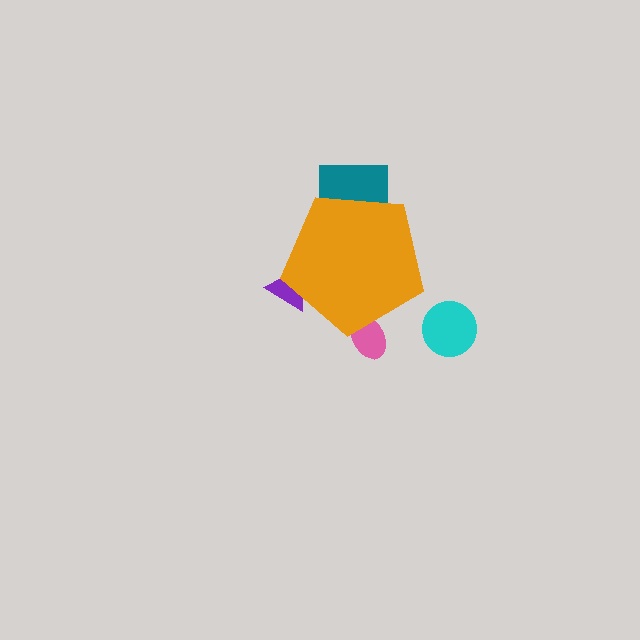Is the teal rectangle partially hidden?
Yes, the teal rectangle is partially hidden behind the orange pentagon.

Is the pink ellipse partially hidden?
Yes, the pink ellipse is partially hidden behind the orange pentagon.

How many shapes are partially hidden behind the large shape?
3 shapes are partially hidden.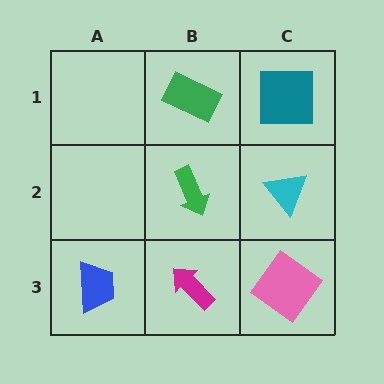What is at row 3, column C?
A pink diamond.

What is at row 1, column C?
A teal square.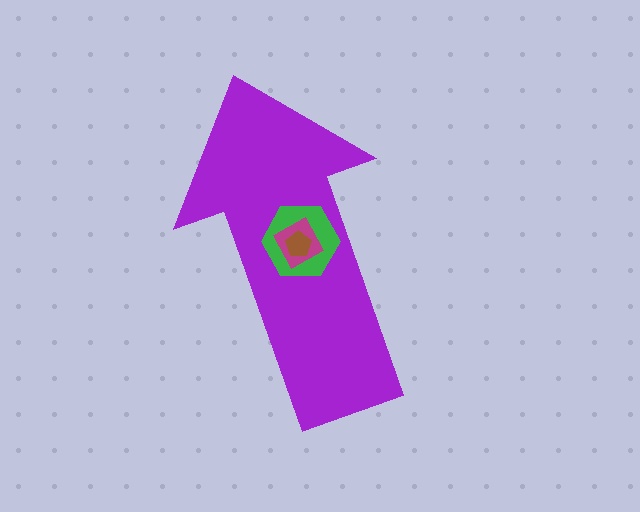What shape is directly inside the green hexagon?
The magenta square.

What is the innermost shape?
The brown pentagon.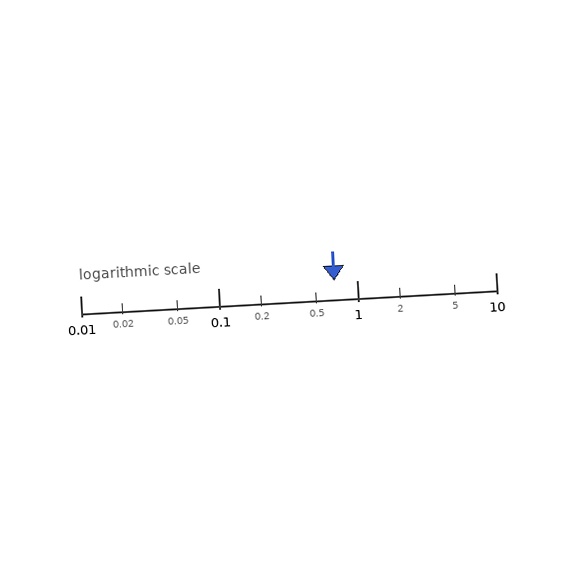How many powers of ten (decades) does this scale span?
The scale spans 3 decades, from 0.01 to 10.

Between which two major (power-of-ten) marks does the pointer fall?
The pointer is between 0.1 and 1.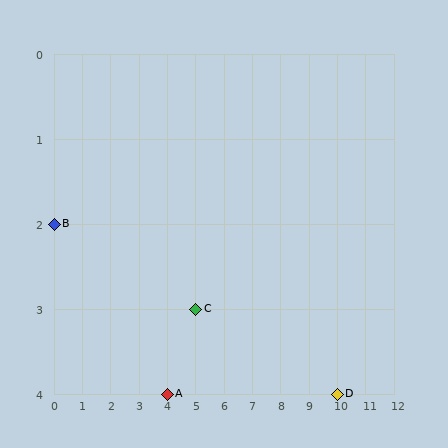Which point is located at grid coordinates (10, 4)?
Point D is at (10, 4).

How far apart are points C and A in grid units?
Points C and A are 1 column and 1 row apart (about 1.4 grid units diagonally).